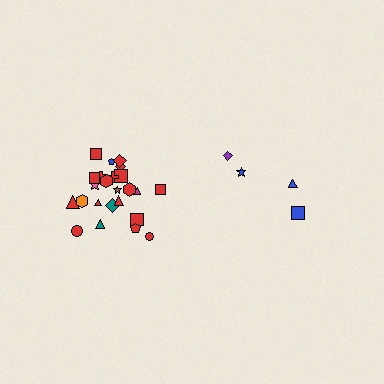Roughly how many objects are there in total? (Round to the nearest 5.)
Roughly 30 objects in total.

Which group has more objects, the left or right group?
The left group.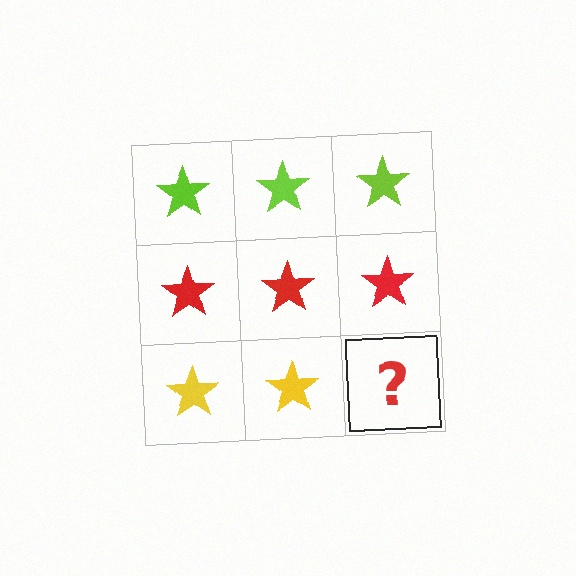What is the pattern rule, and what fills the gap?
The rule is that each row has a consistent color. The gap should be filled with a yellow star.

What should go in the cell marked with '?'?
The missing cell should contain a yellow star.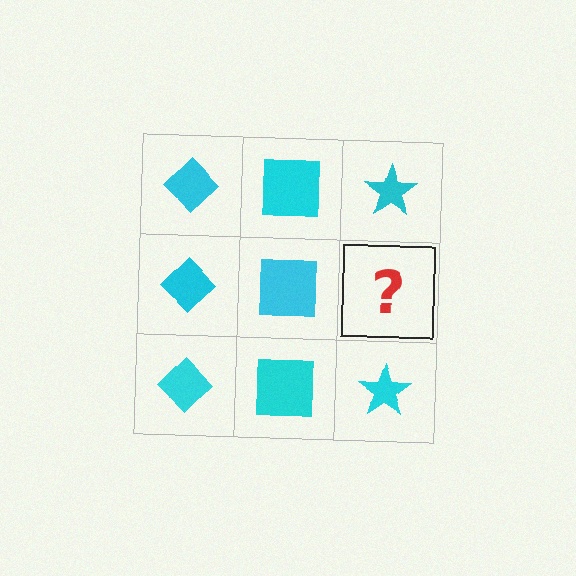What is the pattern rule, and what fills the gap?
The rule is that each column has a consistent shape. The gap should be filled with a cyan star.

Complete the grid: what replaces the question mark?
The question mark should be replaced with a cyan star.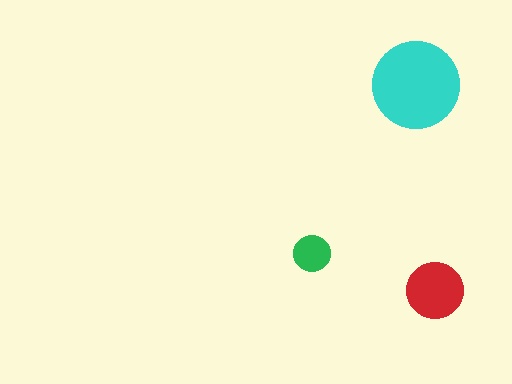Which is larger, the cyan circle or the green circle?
The cyan one.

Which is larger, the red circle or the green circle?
The red one.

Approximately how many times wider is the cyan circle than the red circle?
About 1.5 times wider.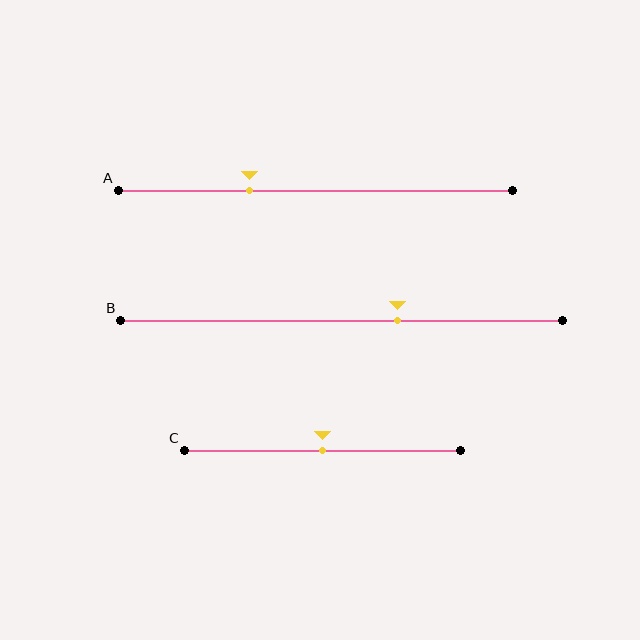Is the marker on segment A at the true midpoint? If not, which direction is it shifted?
No, the marker on segment A is shifted to the left by about 17% of the segment length.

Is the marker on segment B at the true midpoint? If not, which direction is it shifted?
No, the marker on segment B is shifted to the right by about 13% of the segment length.